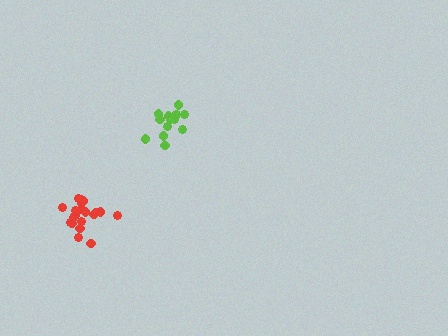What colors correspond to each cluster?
The clusters are colored: lime, red.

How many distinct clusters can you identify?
There are 2 distinct clusters.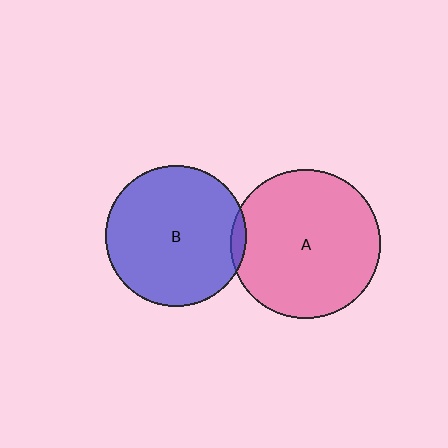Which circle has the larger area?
Circle A (pink).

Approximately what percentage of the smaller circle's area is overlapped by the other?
Approximately 5%.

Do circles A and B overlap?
Yes.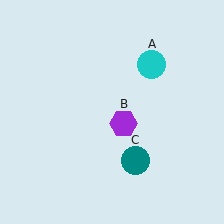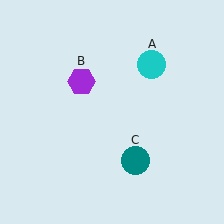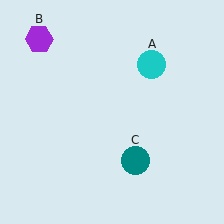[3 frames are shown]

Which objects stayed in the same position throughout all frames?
Cyan circle (object A) and teal circle (object C) remained stationary.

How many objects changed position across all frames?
1 object changed position: purple hexagon (object B).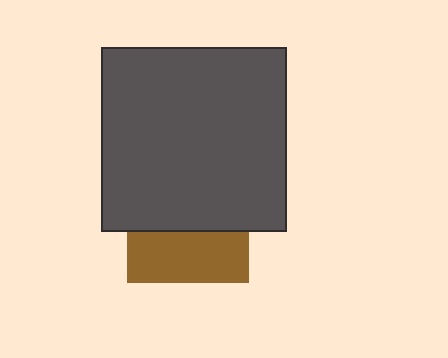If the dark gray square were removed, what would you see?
You would see the complete brown square.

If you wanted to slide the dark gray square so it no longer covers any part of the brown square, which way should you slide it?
Slide it up — that is the most direct way to separate the two shapes.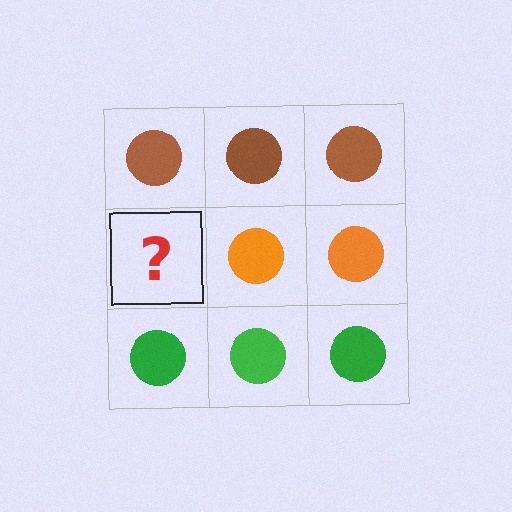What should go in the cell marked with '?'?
The missing cell should contain an orange circle.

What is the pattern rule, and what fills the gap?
The rule is that each row has a consistent color. The gap should be filled with an orange circle.